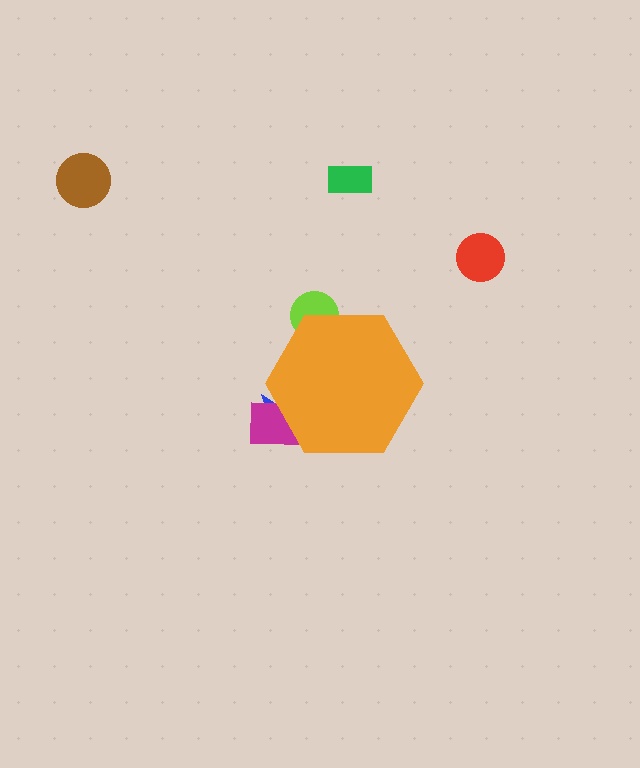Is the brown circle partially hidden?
No, the brown circle is fully visible.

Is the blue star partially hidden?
Yes, the blue star is partially hidden behind the orange hexagon.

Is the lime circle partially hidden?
Yes, the lime circle is partially hidden behind the orange hexagon.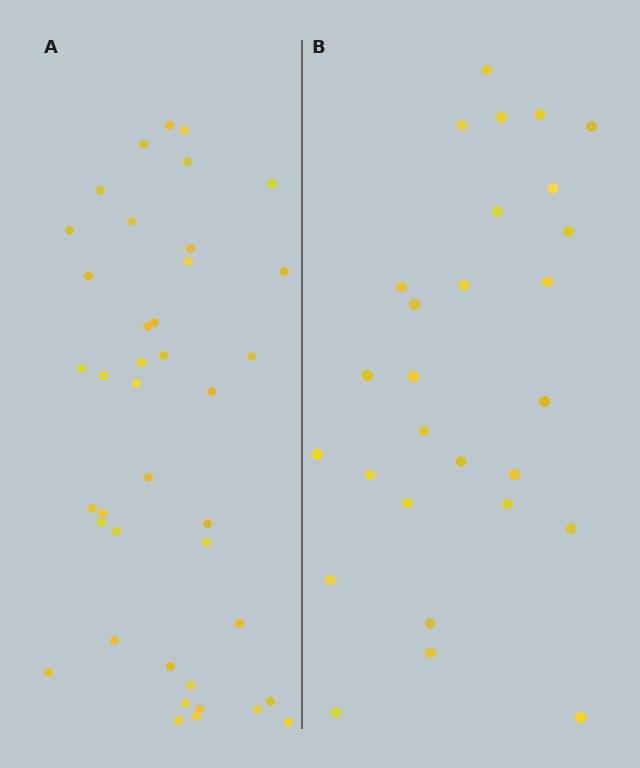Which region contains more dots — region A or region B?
Region A (the left region) has more dots.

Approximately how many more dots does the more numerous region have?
Region A has roughly 12 or so more dots than region B.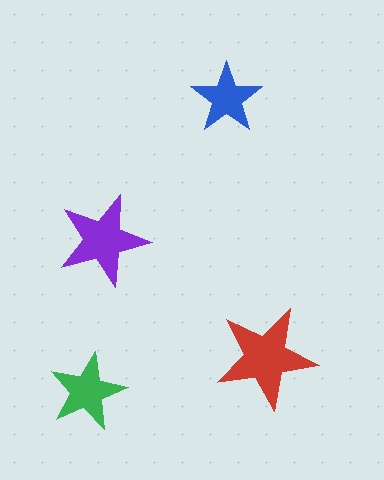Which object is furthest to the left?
The green star is leftmost.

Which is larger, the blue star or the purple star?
The purple one.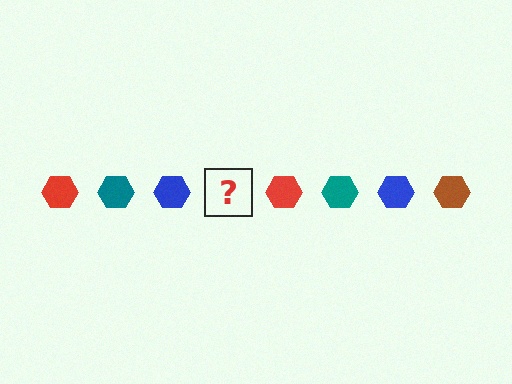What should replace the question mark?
The question mark should be replaced with a brown hexagon.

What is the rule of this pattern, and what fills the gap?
The rule is that the pattern cycles through red, teal, blue, brown hexagons. The gap should be filled with a brown hexagon.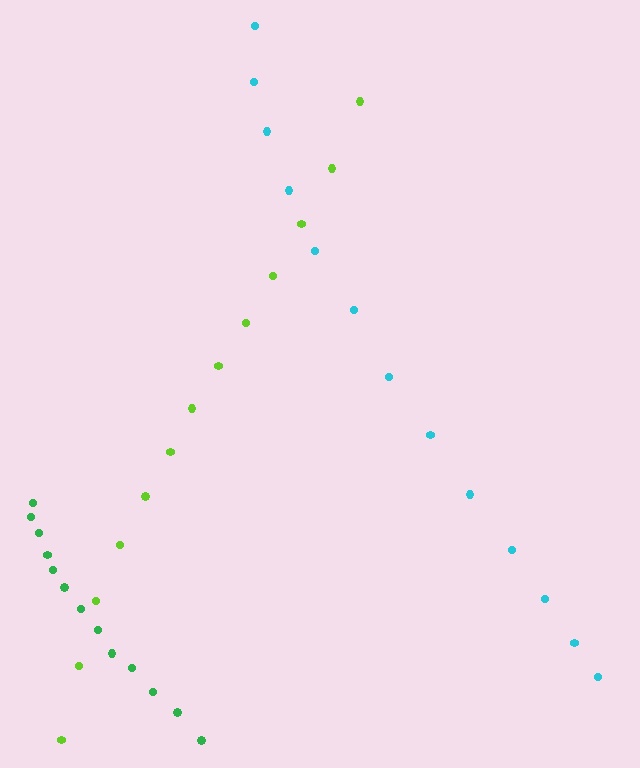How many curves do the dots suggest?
There are 3 distinct paths.